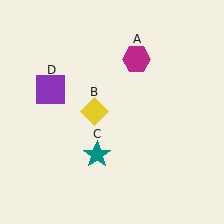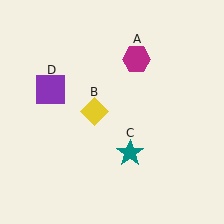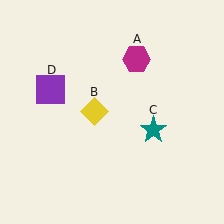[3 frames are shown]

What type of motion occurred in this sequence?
The teal star (object C) rotated counterclockwise around the center of the scene.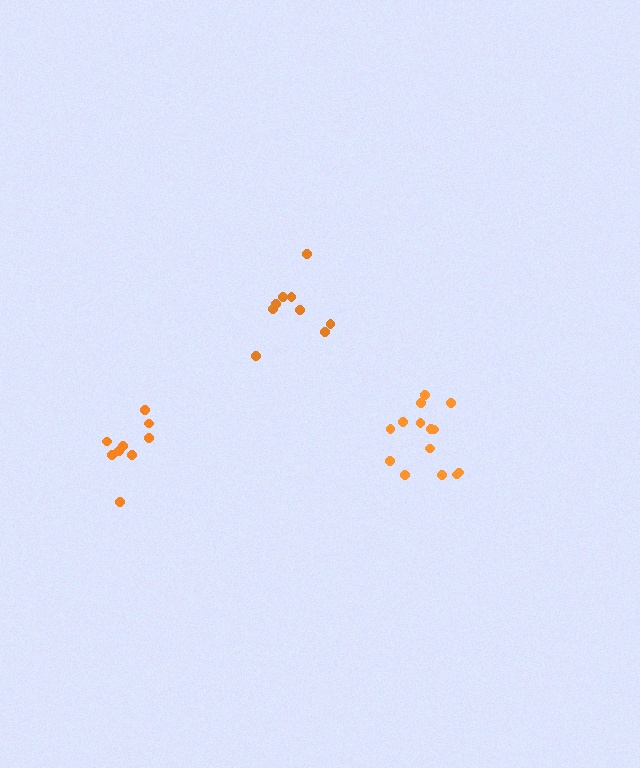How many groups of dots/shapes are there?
There are 3 groups.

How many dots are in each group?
Group 1: 9 dots, Group 2: 14 dots, Group 3: 9 dots (32 total).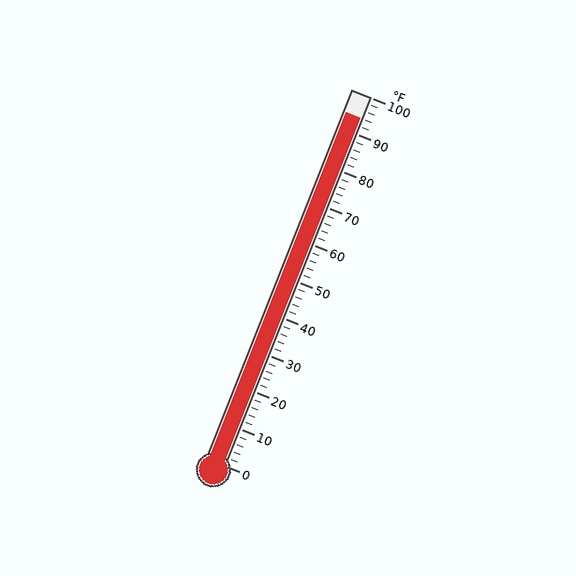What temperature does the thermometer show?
The thermometer shows approximately 94°F.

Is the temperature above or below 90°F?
The temperature is above 90°F.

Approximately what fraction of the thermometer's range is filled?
The thermometer is filled to approximately 95% of its range.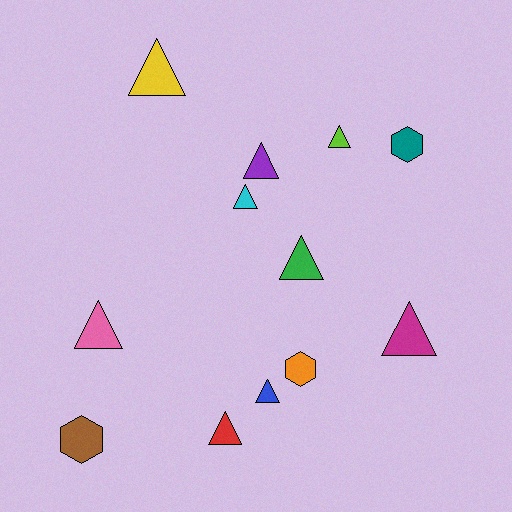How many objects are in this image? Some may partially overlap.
There are 12 objects.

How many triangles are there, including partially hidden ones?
There are 9 triangles.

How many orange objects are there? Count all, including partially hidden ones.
There is 1 orange object.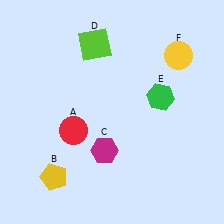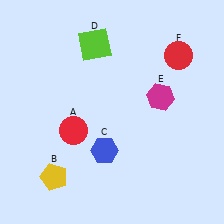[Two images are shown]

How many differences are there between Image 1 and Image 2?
There are 3 differences between the two images.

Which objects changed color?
C changed from magenta to blue. E changed from green to magenta. F changed from yellow to red.